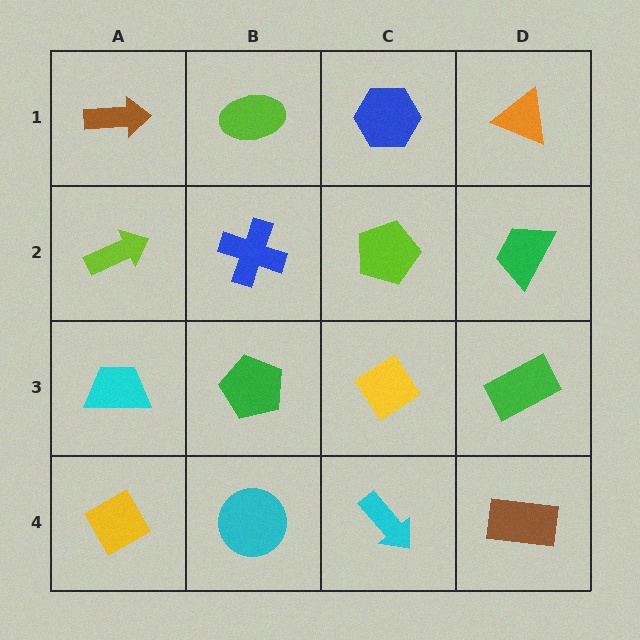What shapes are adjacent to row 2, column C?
A blue hexagon (row 1, column C), a yellow diamond (row 3, column C), a blue cross (row 2, column B), a green trapezoid (row 2, column D).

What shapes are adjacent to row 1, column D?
A green trapezoid (row 2, column D), a blue hexagon (row 1, column C).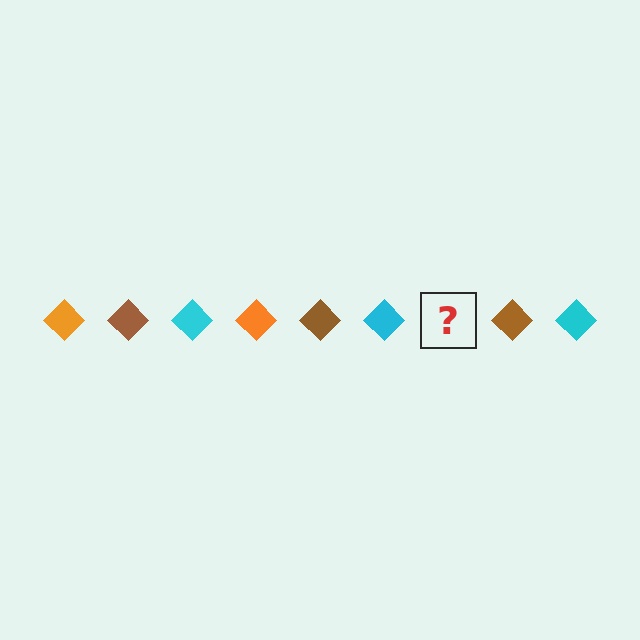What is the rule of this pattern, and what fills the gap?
The rule is that the pattern cycles through orange, brown, cyan diamonds. The gap should be filled with an orange diamond.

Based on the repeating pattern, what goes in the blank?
The blank should be an orange diamond.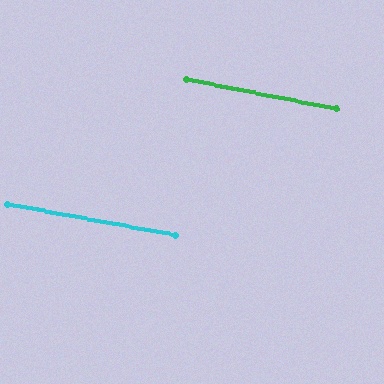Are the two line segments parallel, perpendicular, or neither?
Parallel — their directions differ by only 0.8°.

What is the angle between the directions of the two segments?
Approximately 1 degree.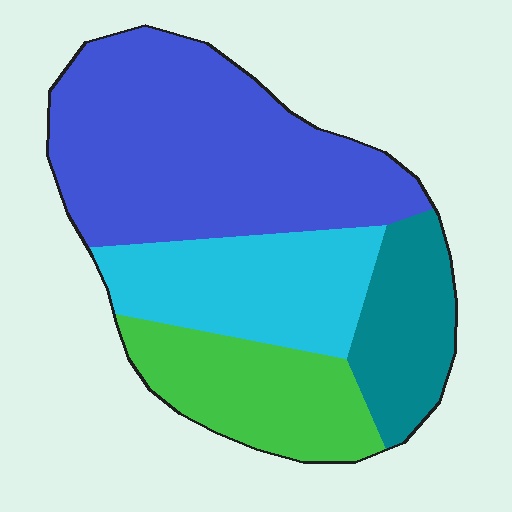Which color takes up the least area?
Teal, at roughly 15%.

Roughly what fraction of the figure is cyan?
Cyan covers about 20% of the figure.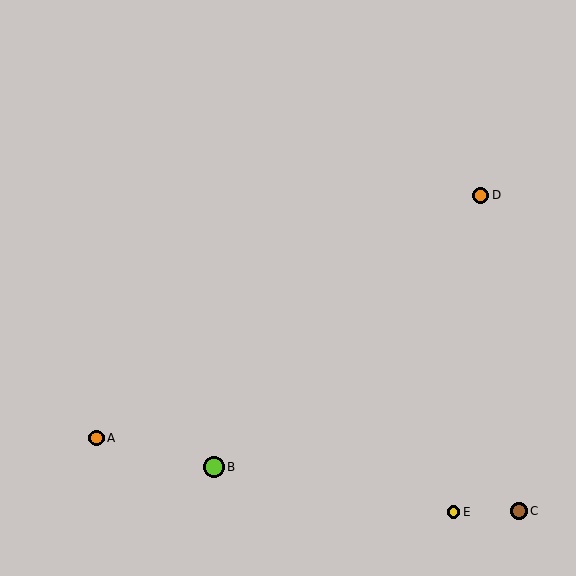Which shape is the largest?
The lime circle (labeled B) is the largest.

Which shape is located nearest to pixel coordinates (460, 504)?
The yellow circle (labeled E) at (454, 512) is nearest to that location.